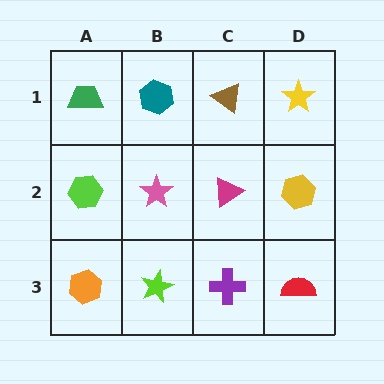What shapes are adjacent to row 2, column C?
A brown triangle (row 1, column C), a purple cross (row 3, column C), a pink star (row 2, column B), a yellow hexagon (row 2, column D).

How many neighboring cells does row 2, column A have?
3.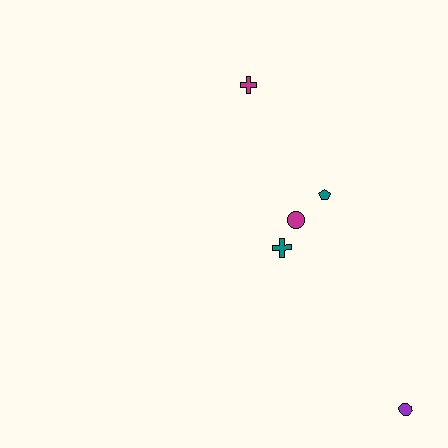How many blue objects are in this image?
There are no blue objects.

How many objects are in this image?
There are 5 objects.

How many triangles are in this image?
There are no triangles.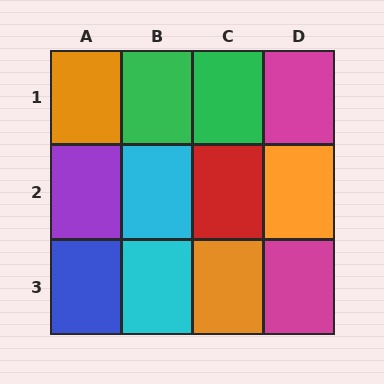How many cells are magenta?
2 cells are magenta.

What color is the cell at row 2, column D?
Orange.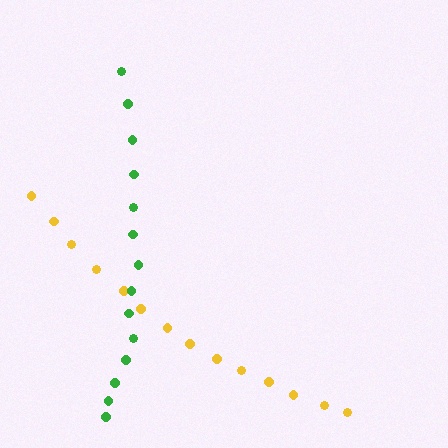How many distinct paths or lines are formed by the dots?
There are 2 distinct paths.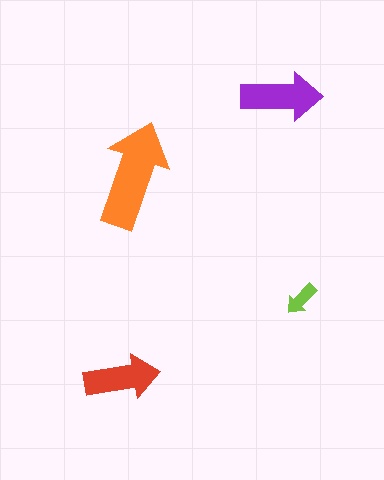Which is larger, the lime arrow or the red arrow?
The red one.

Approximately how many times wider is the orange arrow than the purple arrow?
About 1.5 times wider.